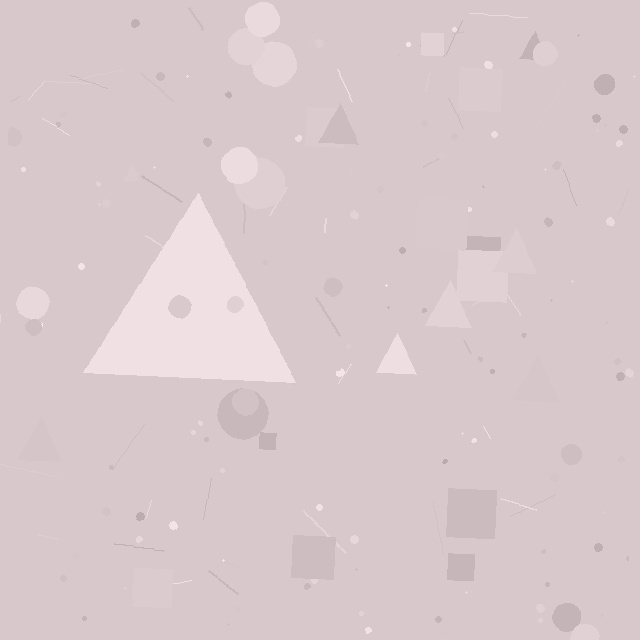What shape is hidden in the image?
A triangle is hidden in the image.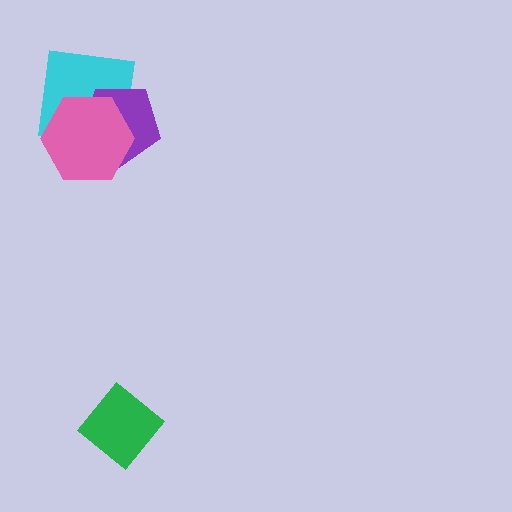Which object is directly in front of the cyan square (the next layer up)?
The purple pentagon is directly in front of the cyan square.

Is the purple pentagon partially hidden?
Yes, it is partially covered by another shape.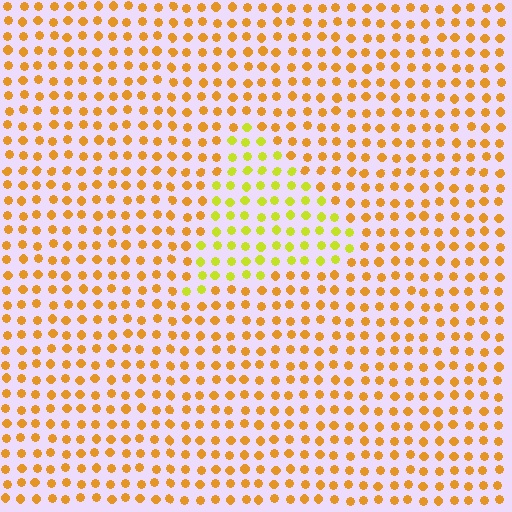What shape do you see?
I see a triangle.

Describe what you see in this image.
The image is filled with small orange elements in a uniform arrangement. A triangle-shaped region is visible where the elements are tinted to a slightly different hue, forming a subtle color boundary.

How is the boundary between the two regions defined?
The boundary is defined purely by a slight shift in hue (about 35 degrees). Spacing, size, and orientation are identical on both sides.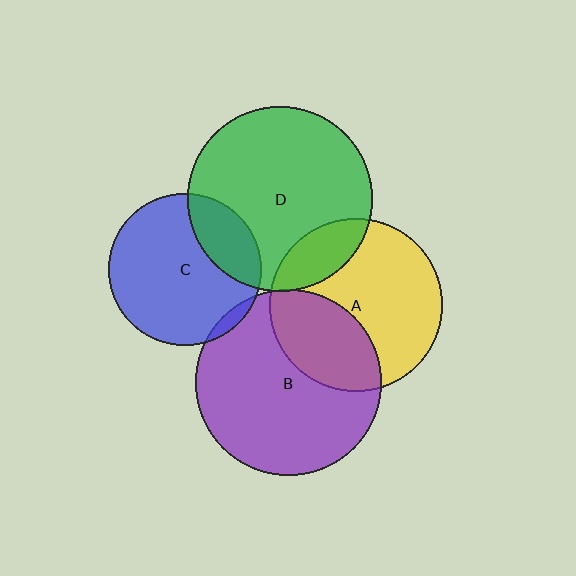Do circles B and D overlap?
Yes.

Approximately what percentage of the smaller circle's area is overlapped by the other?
Approximately 5%.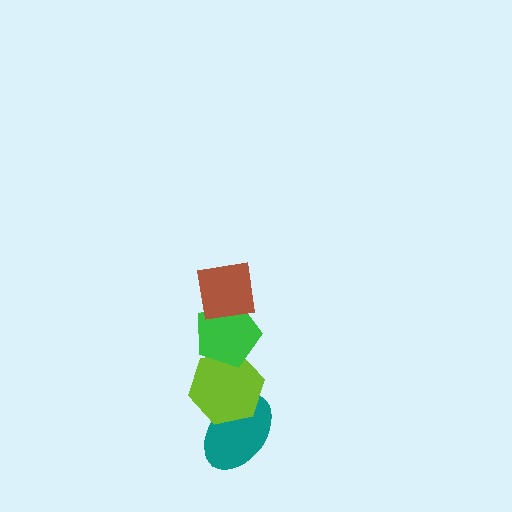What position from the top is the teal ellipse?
The teal ellipse is 4th from the top.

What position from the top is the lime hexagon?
The lime hexagon is 3rd from the top.